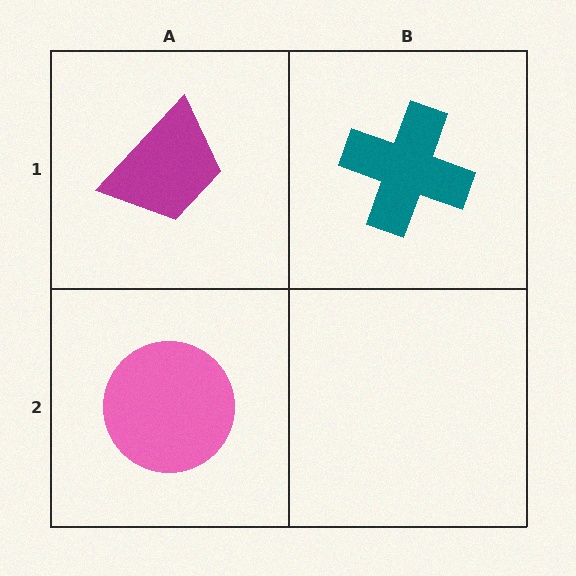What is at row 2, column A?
A pink circle.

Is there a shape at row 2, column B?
No, that cell is empty.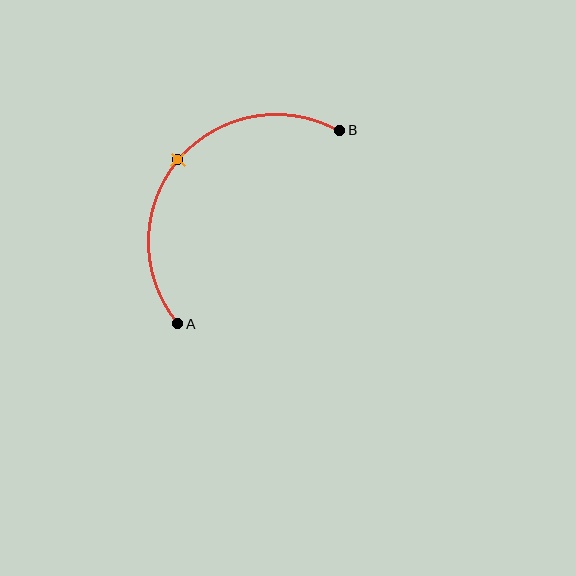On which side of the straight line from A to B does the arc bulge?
The arc bulges above and to the left of the straight line connecting A and B.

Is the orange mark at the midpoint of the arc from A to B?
Yes. The orange mark lies on the arc at equal arc-length from both A and B — it is the arc midpoint.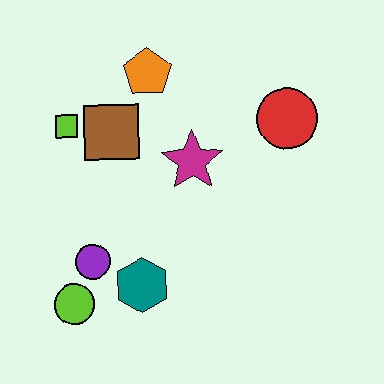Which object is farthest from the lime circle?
The red circle is farthest from the lime circle.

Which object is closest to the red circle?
The magenta star is closest to the red circle.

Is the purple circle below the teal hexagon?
No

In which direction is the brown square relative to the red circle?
The brown square is to the left of the red circle.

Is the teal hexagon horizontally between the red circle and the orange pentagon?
No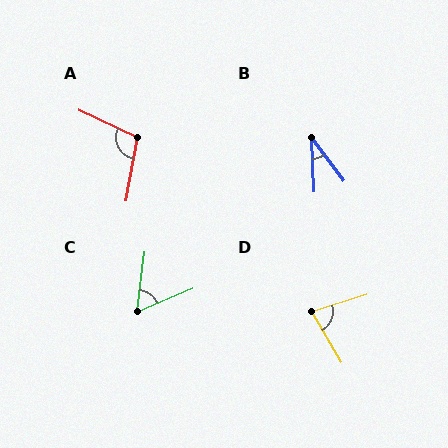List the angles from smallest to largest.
B (34°), C (60°), D (77°), A (104°).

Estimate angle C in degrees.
Approximately 60 degrees.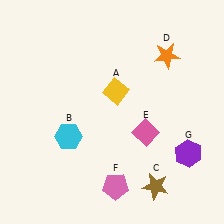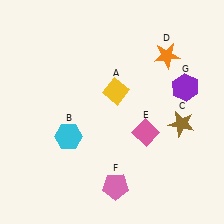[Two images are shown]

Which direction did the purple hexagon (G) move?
The purple hexagon (G) moved up.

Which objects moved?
The objects that moved are: the brown star (C), the purple hexagon (G).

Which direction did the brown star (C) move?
The brown star (C) moved up.